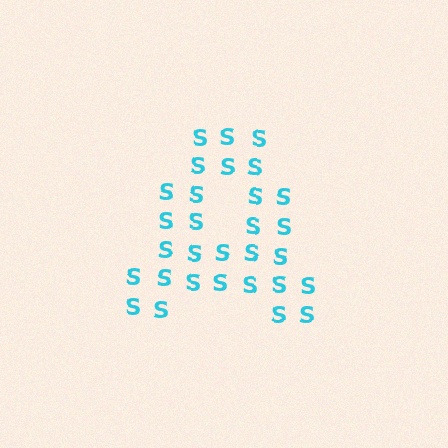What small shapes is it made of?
It is made of small letter S's.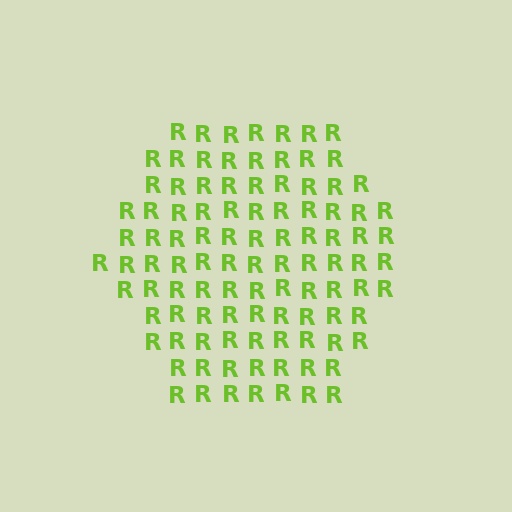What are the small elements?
The small elements are letter R's.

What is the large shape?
The large shape is a hexagon.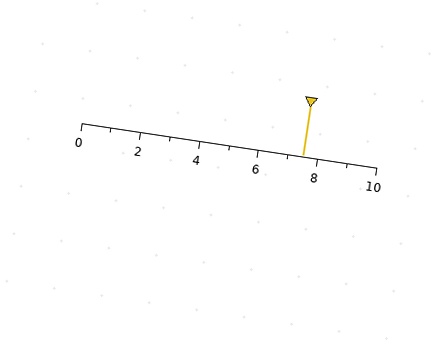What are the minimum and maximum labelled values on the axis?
The axis runs from 0 to 10.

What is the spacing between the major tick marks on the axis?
The major ticks are spaced 2 apart.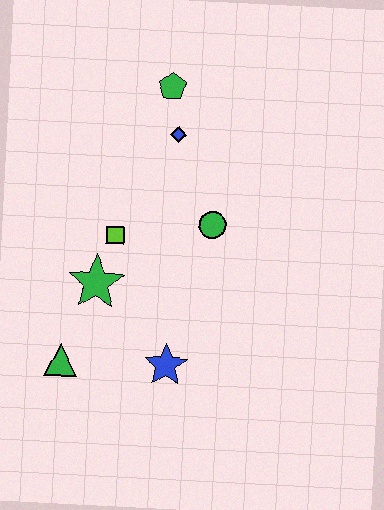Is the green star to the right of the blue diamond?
No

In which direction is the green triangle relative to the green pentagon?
The green triangle is below the green pentagon.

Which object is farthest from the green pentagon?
The green triangle is farthest from the green pentagon.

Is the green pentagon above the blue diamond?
Yes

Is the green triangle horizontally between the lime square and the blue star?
No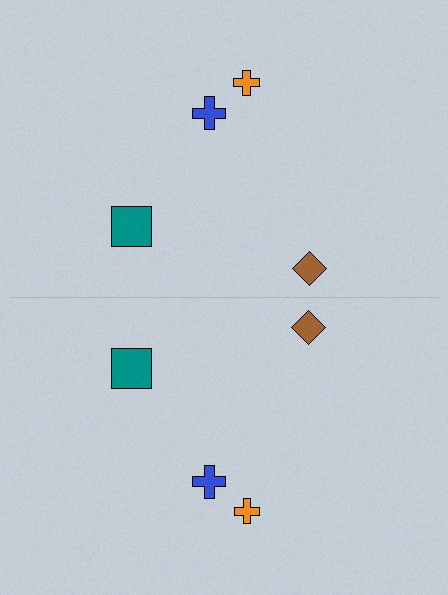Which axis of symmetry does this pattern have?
The pattern has a horizontal axis of symmetry running through the center of the image.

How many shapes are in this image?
There are 8 shapes in this image.